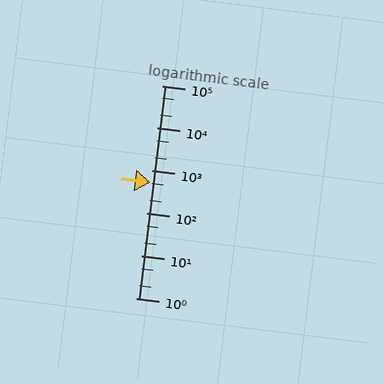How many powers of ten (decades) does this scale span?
The scale spans 5 decades, from 1 to 100000.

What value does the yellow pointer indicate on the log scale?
The pointer indicates approximately 520.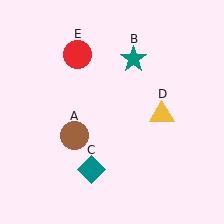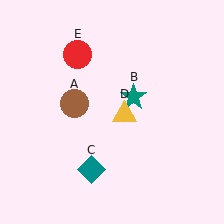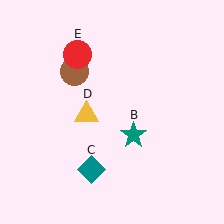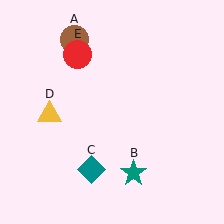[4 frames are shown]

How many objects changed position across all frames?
3 objects changed position: brown circle (object A), teal star (object B), yellow triangle (object D).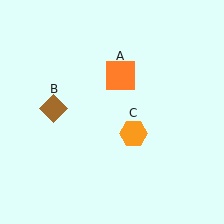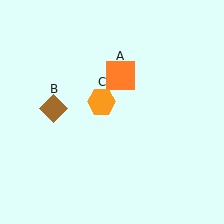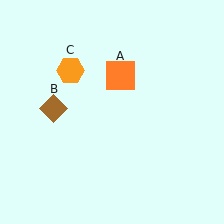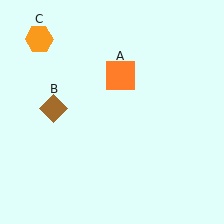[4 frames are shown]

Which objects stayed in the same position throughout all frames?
Orange square (object A) and brown diamond (object B) remained stationary.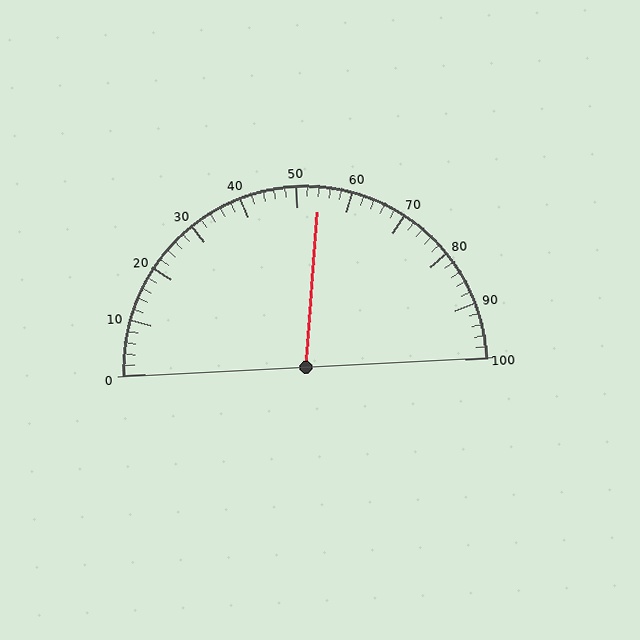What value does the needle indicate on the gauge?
The needle indicates approximately 54.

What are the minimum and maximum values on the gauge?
The gauge ranges from 0 to 100.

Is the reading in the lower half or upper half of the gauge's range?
The reading is in the upper half of the range (0 to 100).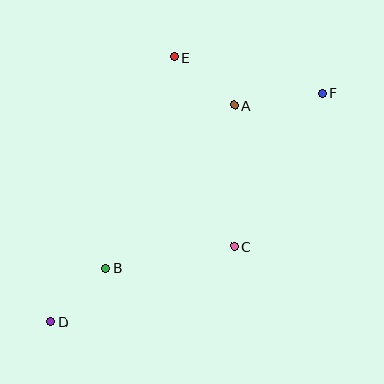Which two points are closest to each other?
Points B and D are closest to each other.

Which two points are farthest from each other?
Points D and F are farthest from each other.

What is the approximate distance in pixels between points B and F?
The distance between B and F is approximately 278 pixels.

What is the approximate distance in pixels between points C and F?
The distance between C and F is approximately 177 pixels.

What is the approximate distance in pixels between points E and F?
The distance between E and F is approximately 152 pixels.